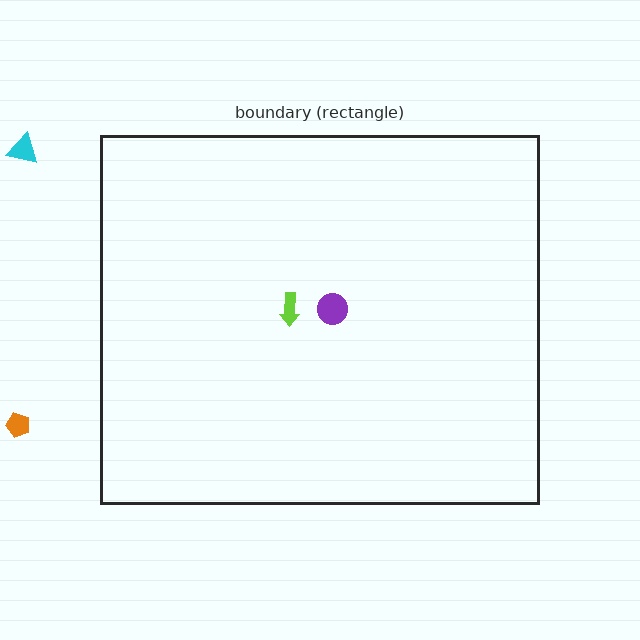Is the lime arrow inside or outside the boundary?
Inside.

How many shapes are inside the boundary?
2 inside, 2 outside.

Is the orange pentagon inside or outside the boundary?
Outside.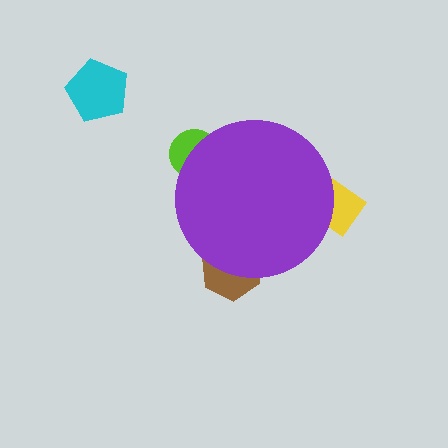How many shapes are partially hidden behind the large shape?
3 shapes are partially hidden.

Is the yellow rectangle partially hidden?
Yes, the yellow rectangle is partially hidden behind the purple circle.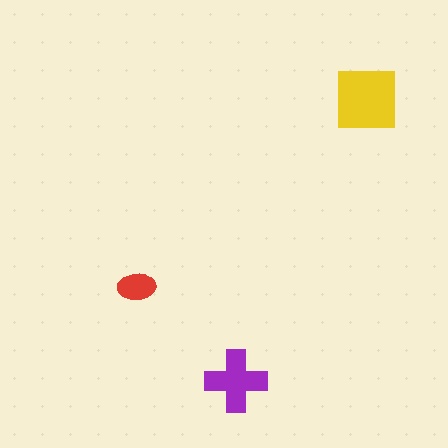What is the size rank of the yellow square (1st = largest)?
1st.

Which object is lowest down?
The purple cross is bottommost.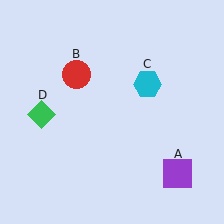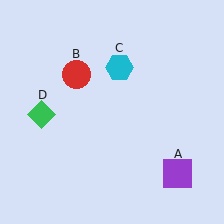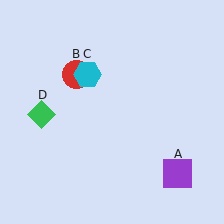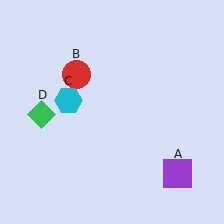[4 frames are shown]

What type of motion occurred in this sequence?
The cyan hexagon (object C) rotated counterclockwise around the center of the scene.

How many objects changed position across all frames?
1 object changed position: cyan hexagon (object C).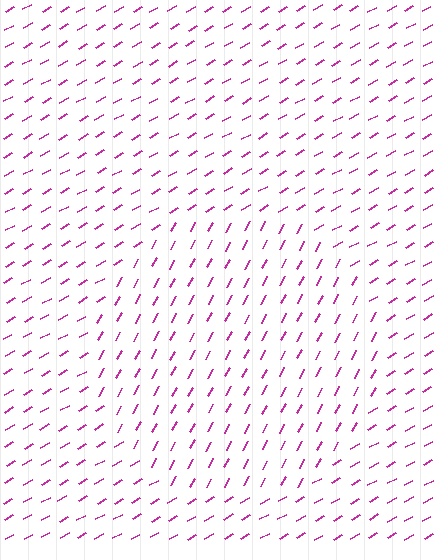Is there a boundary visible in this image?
Yes, there is a texture boundary formed by a change in line orientation.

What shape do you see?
I see a circle.